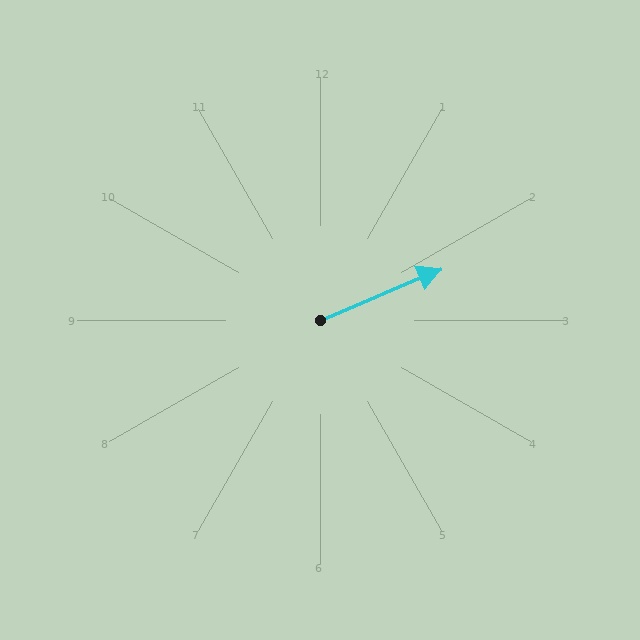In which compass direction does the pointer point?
Northeast.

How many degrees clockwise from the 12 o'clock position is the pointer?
Approximately 67 degrees.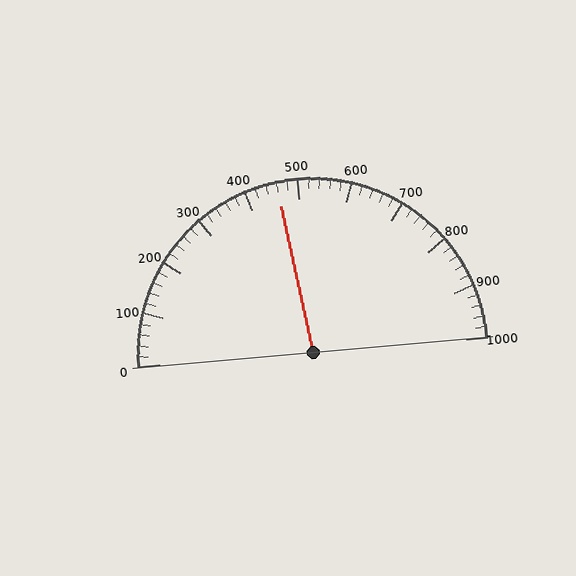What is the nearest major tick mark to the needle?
The nearest major tick mark is 500.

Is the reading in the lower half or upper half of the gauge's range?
The reading is in the lower half of the range (0 to 1000).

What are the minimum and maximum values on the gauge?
The gauge ranges from 0 to 1000.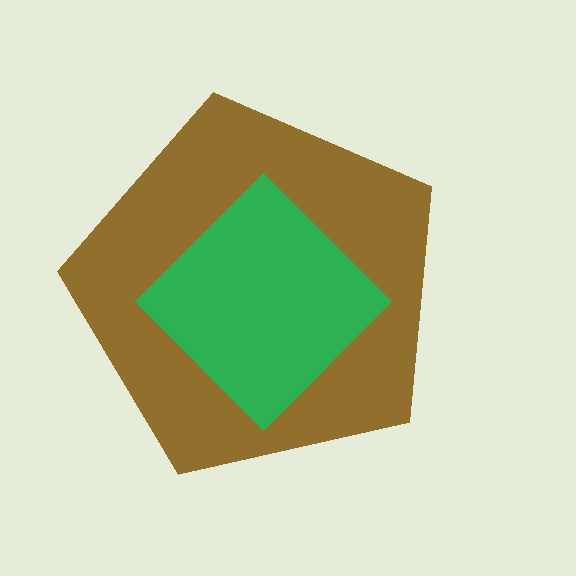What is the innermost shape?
The green diamond.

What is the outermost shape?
The brown pentagon.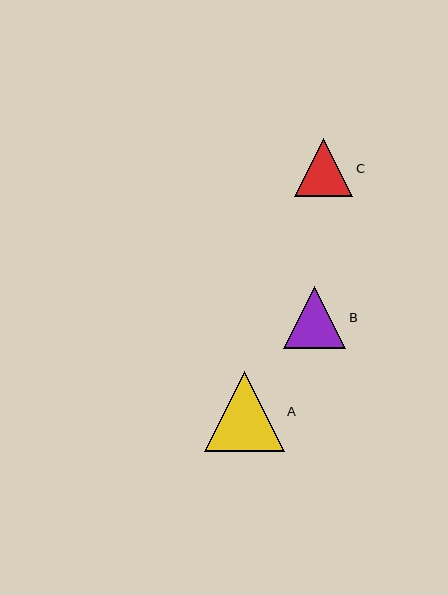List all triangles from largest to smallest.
From largest to smallest: A, B, C.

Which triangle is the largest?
Triangle A is the largest with a size of approximately 79 pixels.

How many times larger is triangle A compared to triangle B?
Triangle A is approximately 1.3 times the size of triangle B.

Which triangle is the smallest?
Triangle C is the smallest with a size of approximately 58 pixels.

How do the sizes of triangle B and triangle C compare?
Triangle B and triangle C are approximately the same size.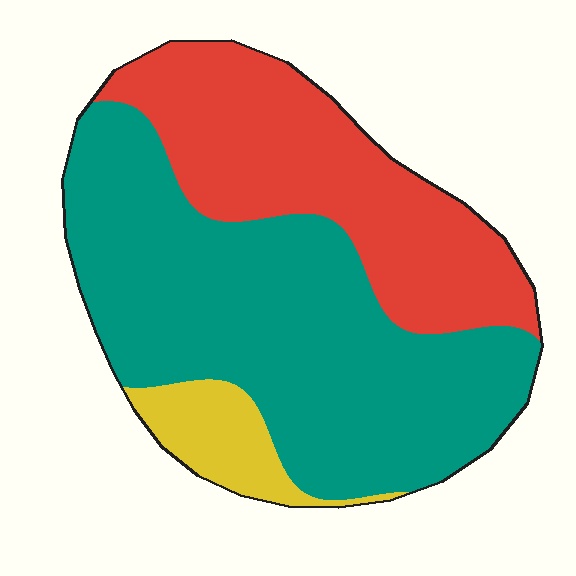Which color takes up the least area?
Yellow, at roughly 10%.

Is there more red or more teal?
Teal.